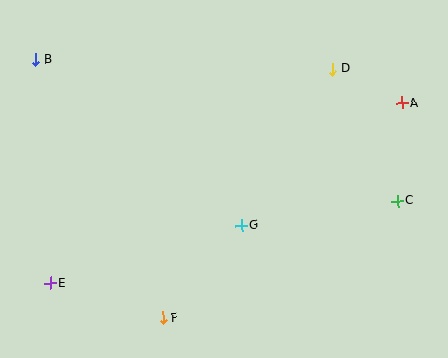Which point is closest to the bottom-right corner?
Point C is closest to the bottom-right corner.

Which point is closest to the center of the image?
Point G at (241, 225) is closest to the center.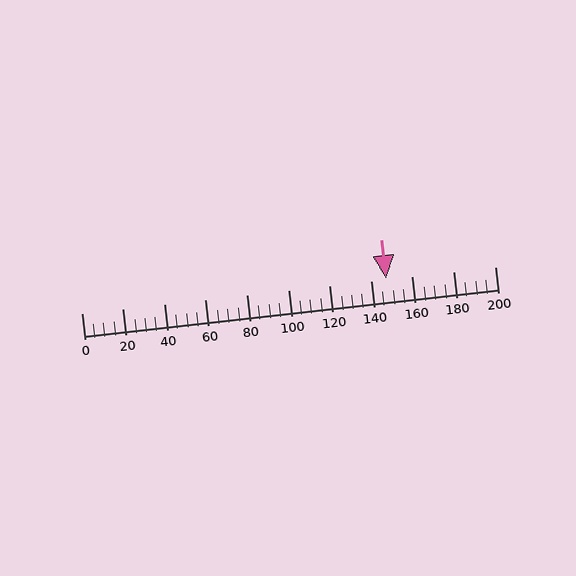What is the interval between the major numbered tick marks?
The major tick marks are spaced 20 units apart.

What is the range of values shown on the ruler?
The ruler shows values from 0 to 200.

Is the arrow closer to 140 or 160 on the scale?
The arrow is closer to 140.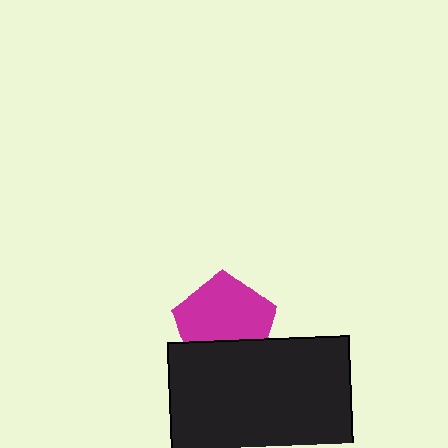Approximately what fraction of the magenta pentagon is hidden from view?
Roughly 32% of the magenta pentagon is hidden behind the black rectangle.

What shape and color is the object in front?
The object in front is a black rectangle.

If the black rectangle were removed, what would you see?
You would see the complete magenta pentagon.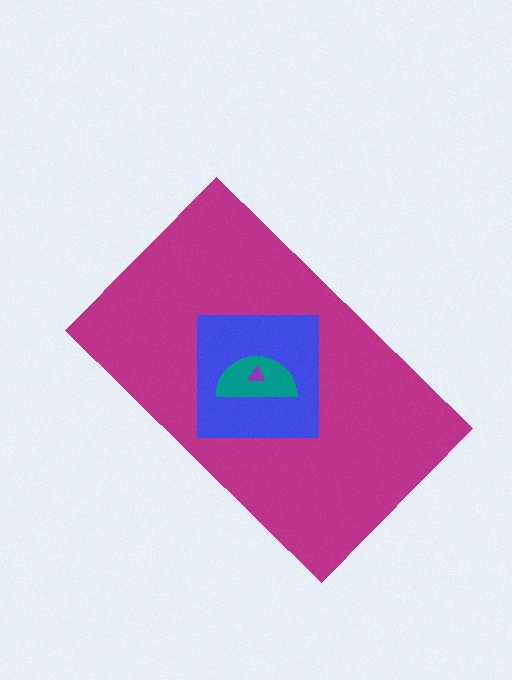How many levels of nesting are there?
4.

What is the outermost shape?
The magenta rectangle.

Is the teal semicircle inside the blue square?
Yes.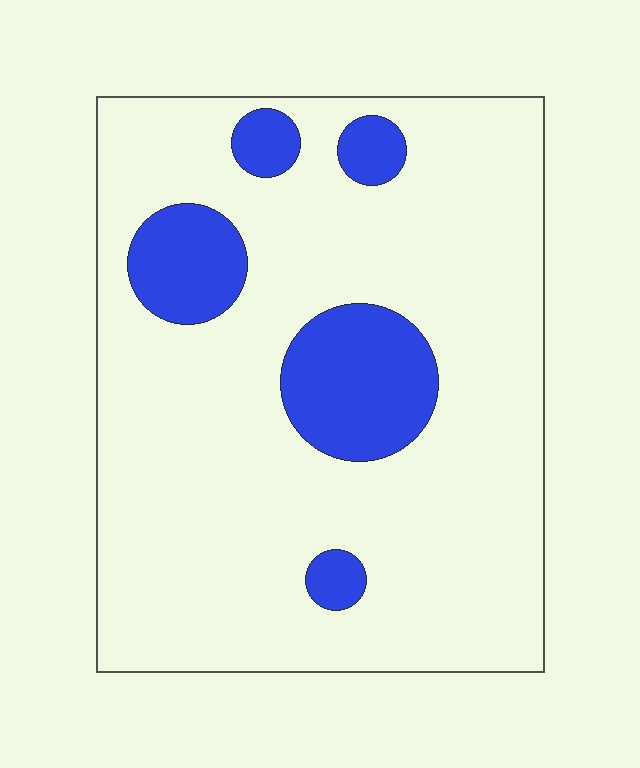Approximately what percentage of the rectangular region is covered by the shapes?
Approximately 15%.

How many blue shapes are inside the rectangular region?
5.